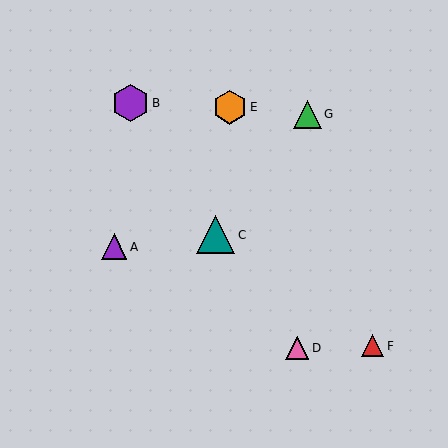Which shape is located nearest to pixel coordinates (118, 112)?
The purple hexagon (labeled B) at (130, 103) is nearest to that location.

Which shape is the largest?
The teal triangle (labeled C) is the largest.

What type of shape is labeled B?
Shape B is a purple hexagon.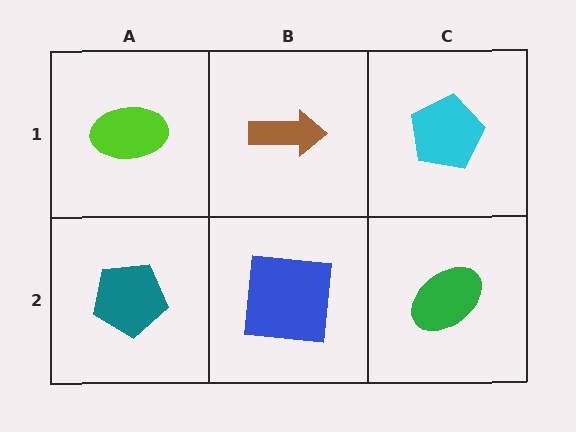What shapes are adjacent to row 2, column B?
A brown arrow (row 1, column B), a teal pentagon (row 2, column A), a green ellipse (row 2, column C).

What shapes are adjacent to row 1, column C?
A green ellipse (row 2, column C), a brown arrow (row 1, column B).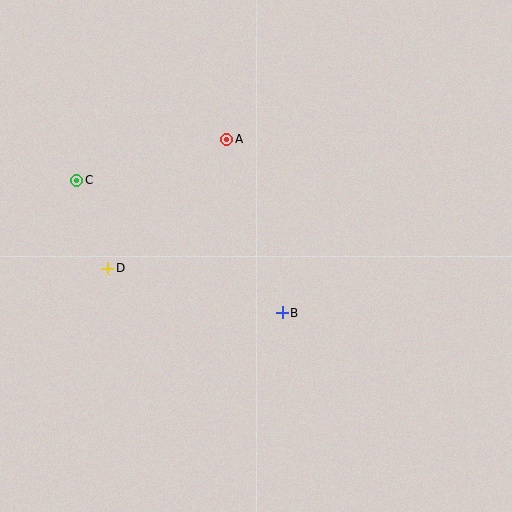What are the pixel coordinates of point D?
Point D is at (108, 268).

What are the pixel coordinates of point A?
Point A is at (227, 139).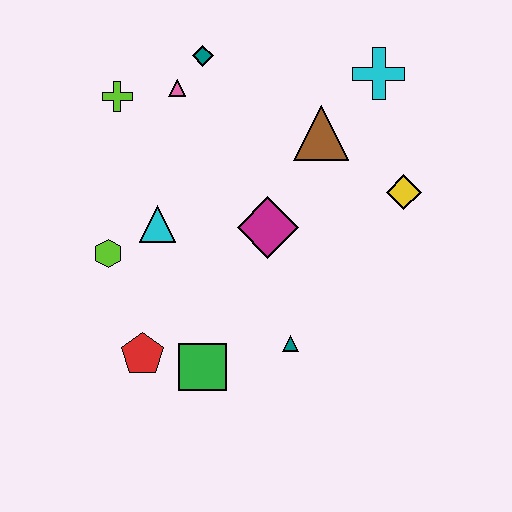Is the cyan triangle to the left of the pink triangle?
Yes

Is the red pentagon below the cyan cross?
Yes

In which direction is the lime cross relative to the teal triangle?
The lime cross is above the teal triangle.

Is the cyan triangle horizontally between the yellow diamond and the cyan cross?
No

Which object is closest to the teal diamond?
The pink triangle is closest to the teal diamond.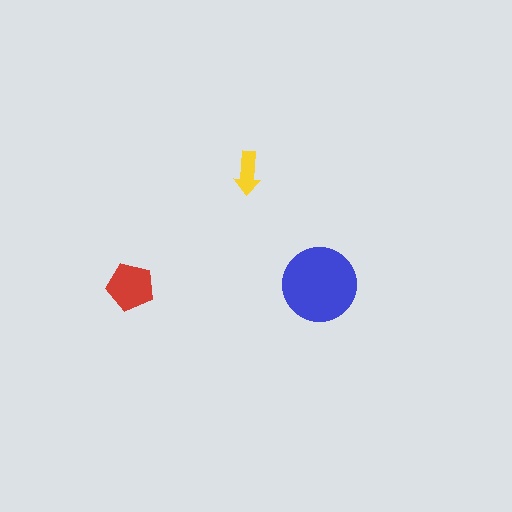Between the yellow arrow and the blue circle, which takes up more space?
The blue circle.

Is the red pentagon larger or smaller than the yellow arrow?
Larger.